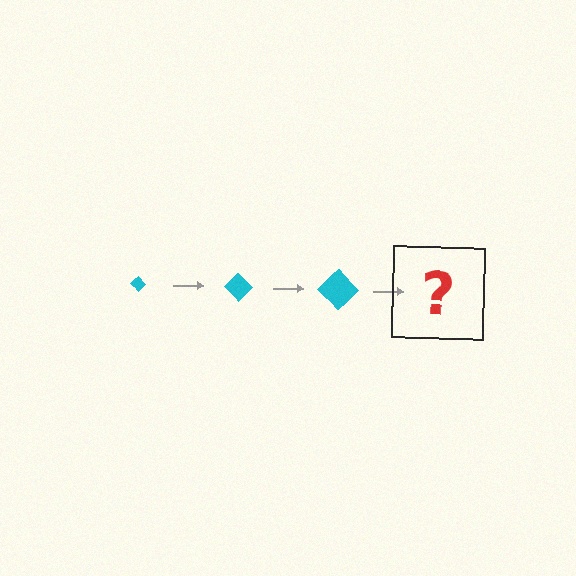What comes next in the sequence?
The next element should be a cyan diamond, larger than the previous one.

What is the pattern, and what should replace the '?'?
The pattern is that the diamond gets progressively larger each step. The '?' should be a cyan diamond, larger than the previous one.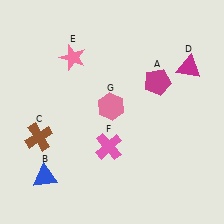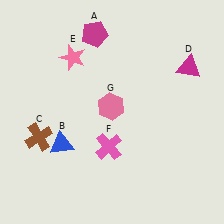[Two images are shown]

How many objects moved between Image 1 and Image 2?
2 objects moved between the two images.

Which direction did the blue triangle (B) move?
The blue triangle (B) moved up.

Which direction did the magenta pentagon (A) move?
The magenta pentagon (A) moved left.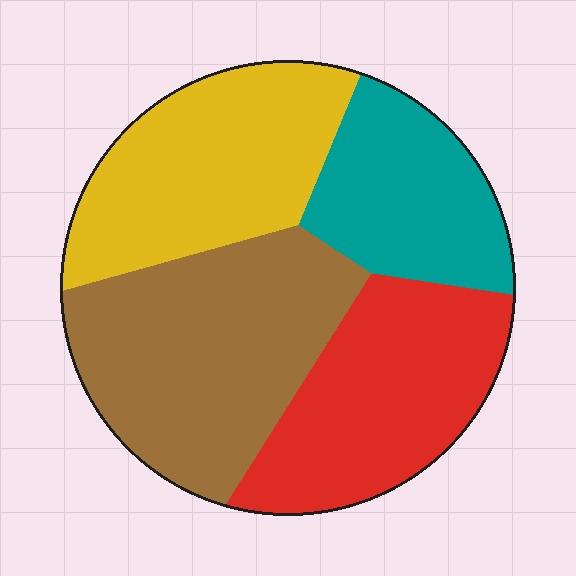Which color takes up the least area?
Teal, at roughly 20%.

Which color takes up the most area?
Brown, at roughly 30%.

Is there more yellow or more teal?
Yellow.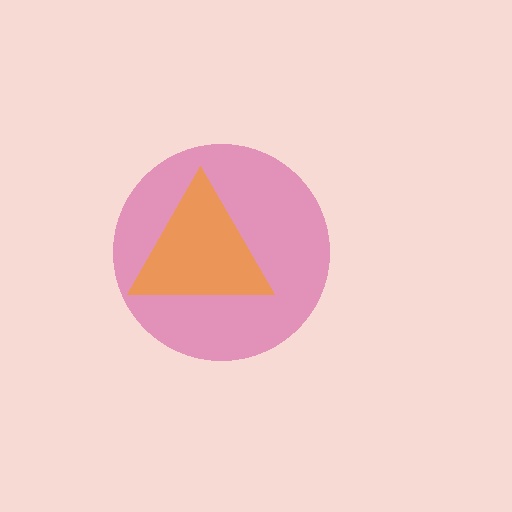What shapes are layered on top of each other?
The layered shapes are: a magenta circle, an orange triangle.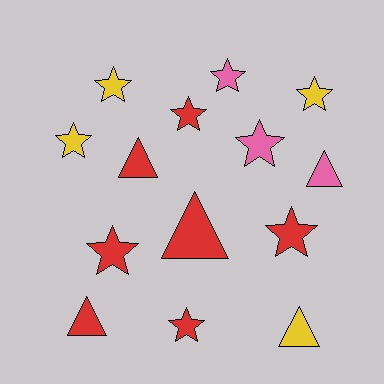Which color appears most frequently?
Red, with 7 objects.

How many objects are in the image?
There are 14 objects.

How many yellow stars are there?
There are 3 yellow stars.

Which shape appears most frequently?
Star, with 9 objects.